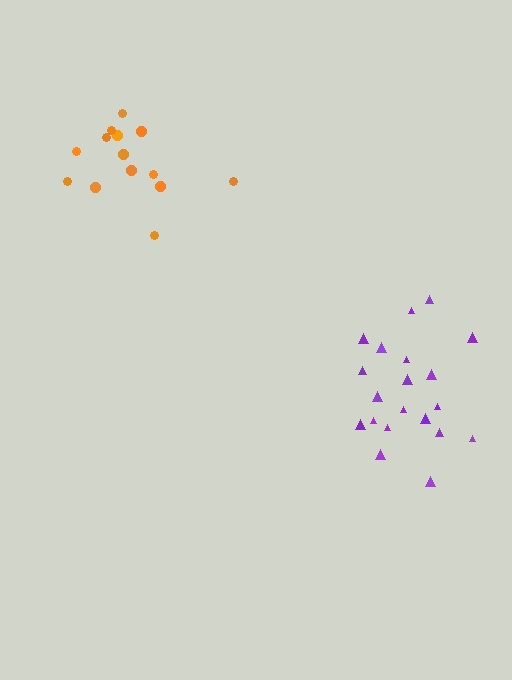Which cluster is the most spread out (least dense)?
Orange.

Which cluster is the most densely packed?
Purple.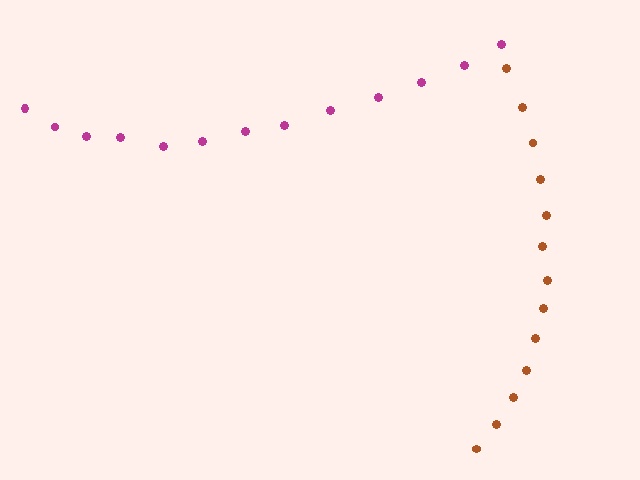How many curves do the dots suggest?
There are 2 distinct paths.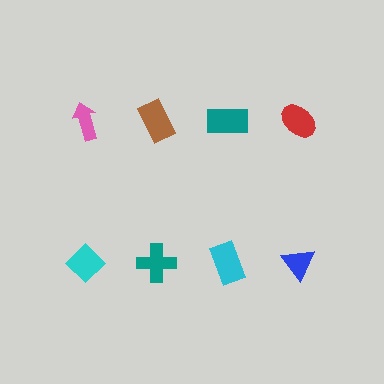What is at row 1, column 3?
A teal rectangle.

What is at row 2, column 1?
A cyan diamond.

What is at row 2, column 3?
A cyan rectangle.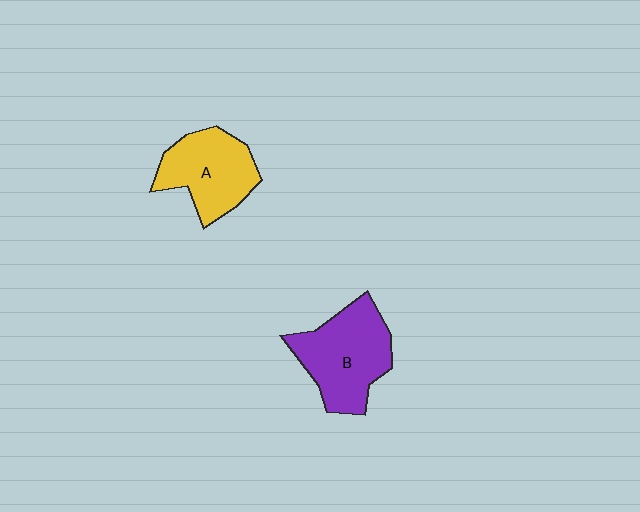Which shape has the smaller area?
Shape A (yellow).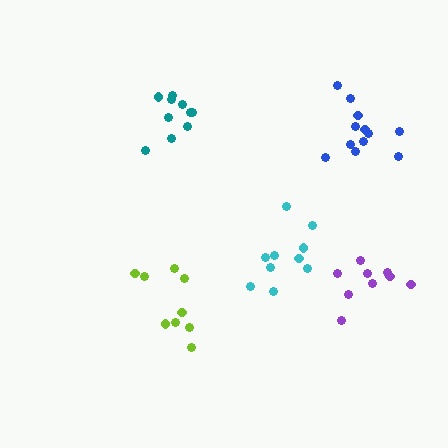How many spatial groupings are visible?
There are 5 spatial groupings.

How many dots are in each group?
Group 1: 9 dots, Group 2: 10 dots, Group 3: 12 dots, Group 4: 10 dots, Group 5: 9 dots (50 total).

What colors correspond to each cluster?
The clusters are colored: lime, cyan, blue, teal, purple.